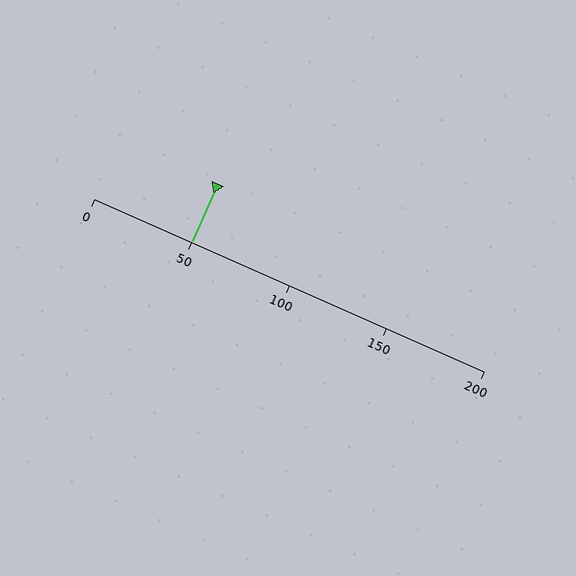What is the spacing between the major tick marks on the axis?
The major ticks are spaced 50 apart.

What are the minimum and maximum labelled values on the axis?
The axis runs from 0 to 200.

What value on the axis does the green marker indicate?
The marker indicates approximately 50.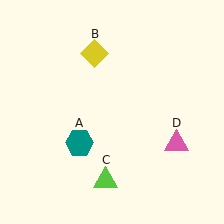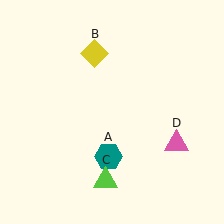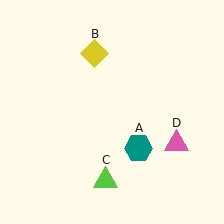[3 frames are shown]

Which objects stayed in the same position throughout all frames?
Yellow diamond (object B) and lime triangle (object C) and pink triangle (object D) remained stationary.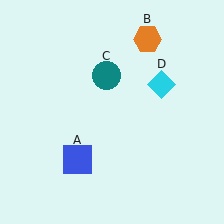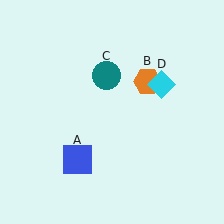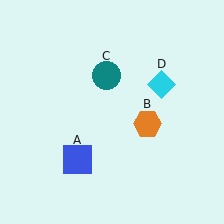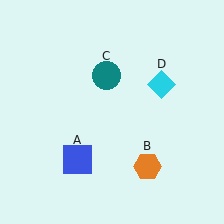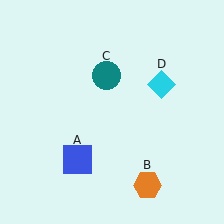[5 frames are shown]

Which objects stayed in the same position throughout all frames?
Blue square (object A) and teal circle (object C) and cyan diamond (object D) remained stationary.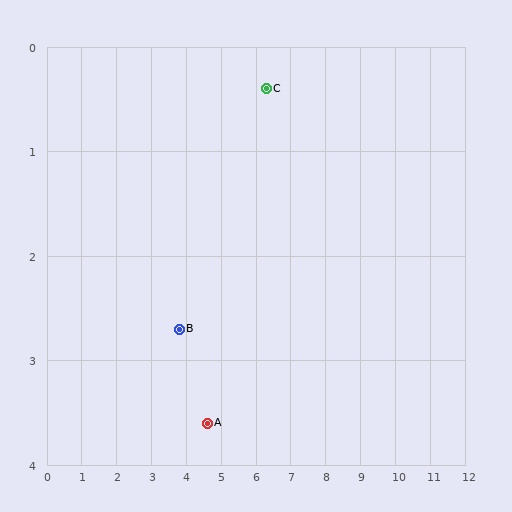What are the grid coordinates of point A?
Point A is at approximately (4.6, 3.6).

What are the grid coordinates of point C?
Point C is at approximately (6.3, 0.4).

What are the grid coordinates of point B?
Point B is at approximately (3.8, 2.7).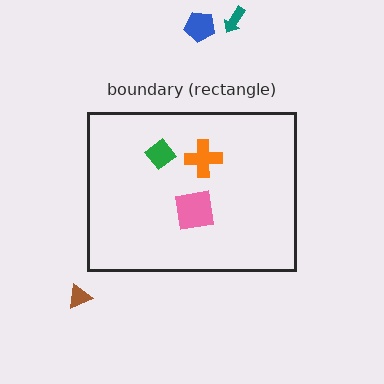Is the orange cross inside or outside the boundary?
Inside.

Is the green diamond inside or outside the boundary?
Inside.